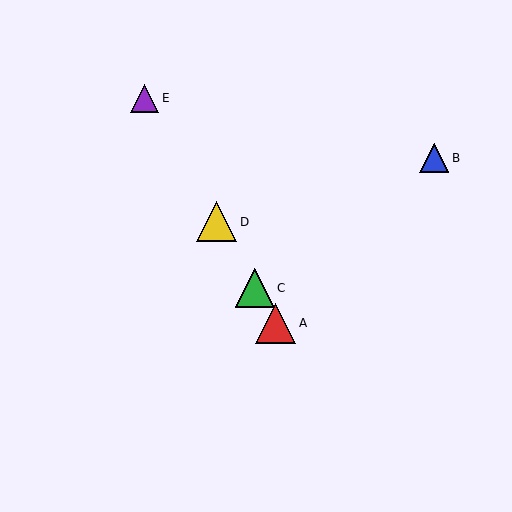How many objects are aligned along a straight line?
4 objects (A, C, D, E) are aligned along a straight line.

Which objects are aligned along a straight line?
Objects A, C, D, E are aligned along a straight line.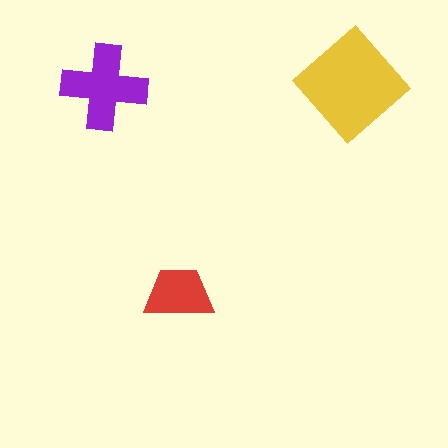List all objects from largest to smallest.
The yellow diamond, the purple cross, the red trapezoid.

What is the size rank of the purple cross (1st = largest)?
2nd.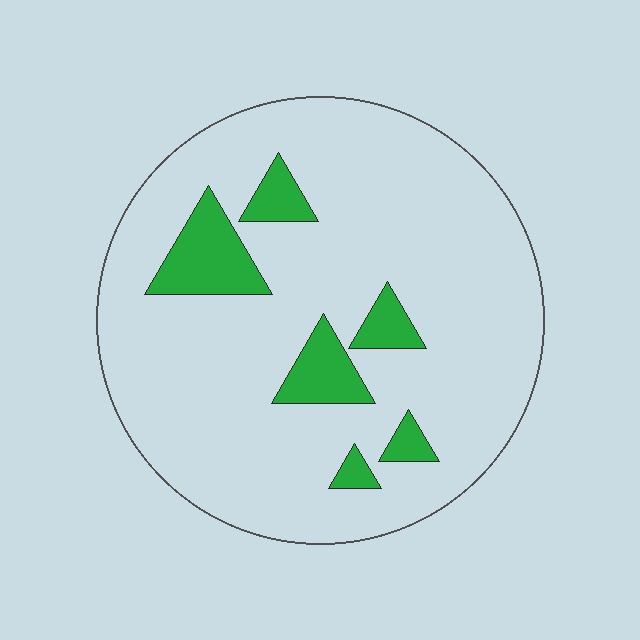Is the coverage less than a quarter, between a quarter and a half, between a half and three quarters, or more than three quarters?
Less than a quarter.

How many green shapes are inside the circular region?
6.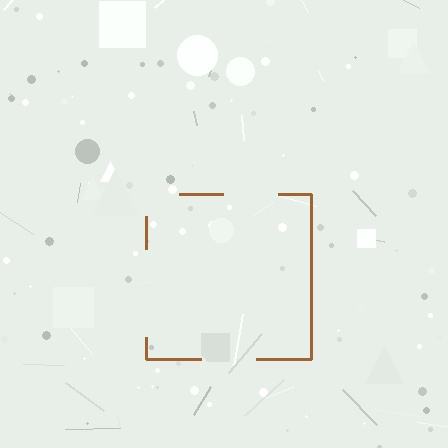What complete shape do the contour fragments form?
The contour fragments form a square.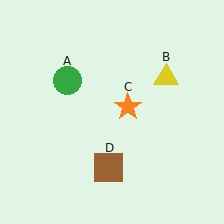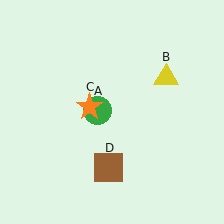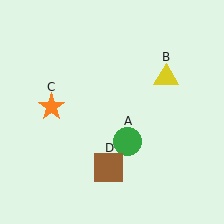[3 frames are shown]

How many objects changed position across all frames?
2 objects changed position: green circle (object A), orange star (object C).